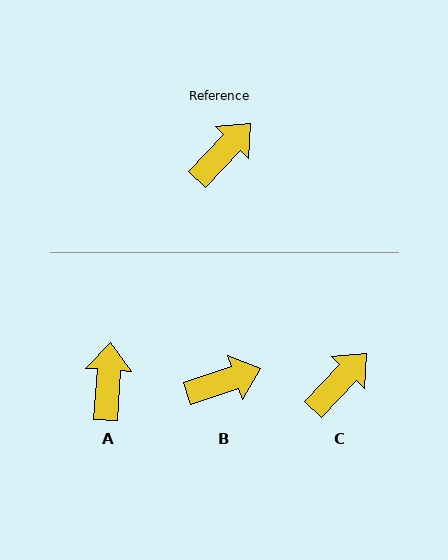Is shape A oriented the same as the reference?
No, it is off by about 40 degrees.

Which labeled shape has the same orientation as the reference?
C.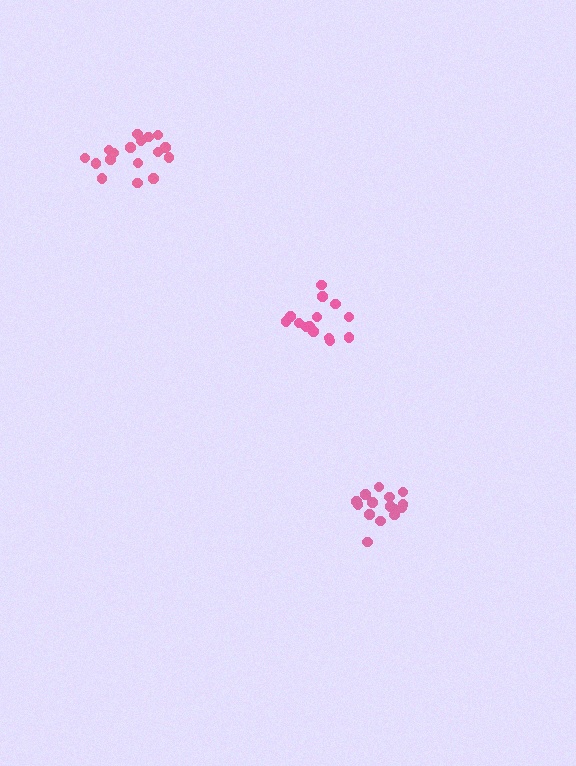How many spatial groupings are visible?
There are 3 spatial groupings.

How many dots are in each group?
Group 1: 17 dots, Group 2: 15 dots, Group 3: 14 dots (46 total).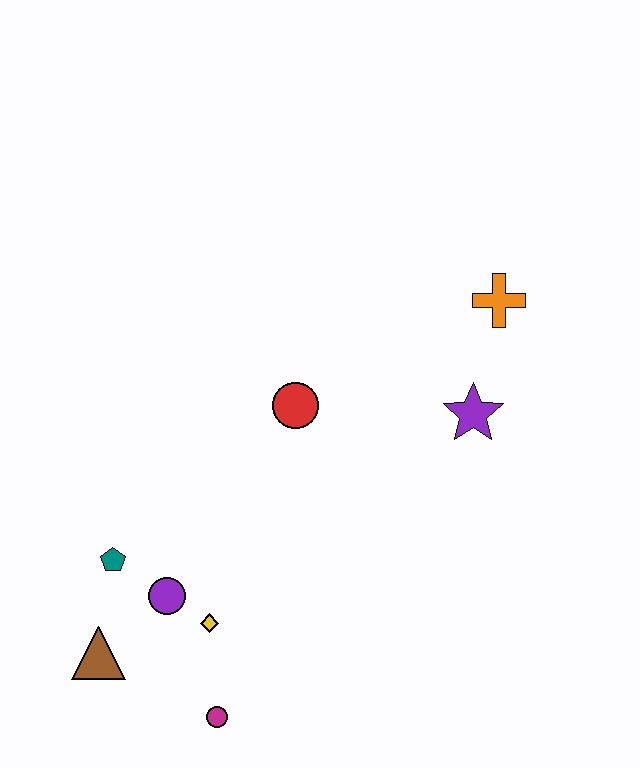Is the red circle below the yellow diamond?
No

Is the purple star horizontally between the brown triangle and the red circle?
No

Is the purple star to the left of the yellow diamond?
No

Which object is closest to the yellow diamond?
The purple circle is closest to the yellow diamond.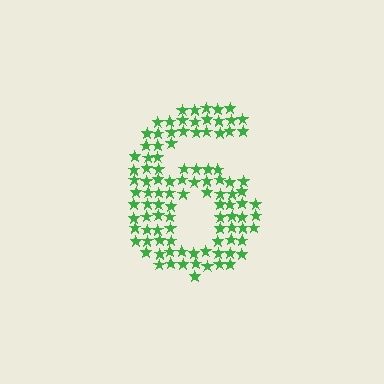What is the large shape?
The large shape is the digit 6.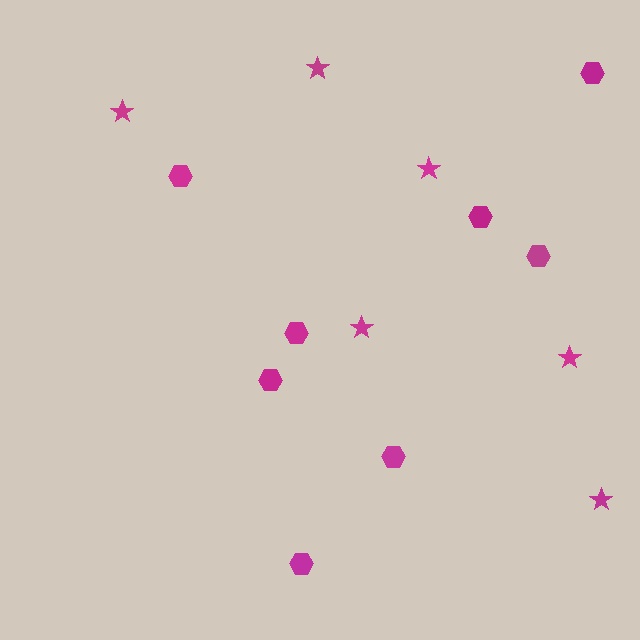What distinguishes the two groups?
There are 2 groups: one group of stars (6) and one group of hexagons (8).